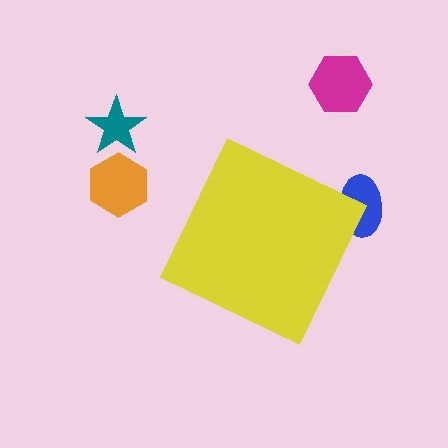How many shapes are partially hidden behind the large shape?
1 shape is partially hidden.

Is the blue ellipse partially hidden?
Yes, the blue ellipse is partially hidden behind the yellow diamond.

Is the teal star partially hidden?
No, the teal star is fully visible.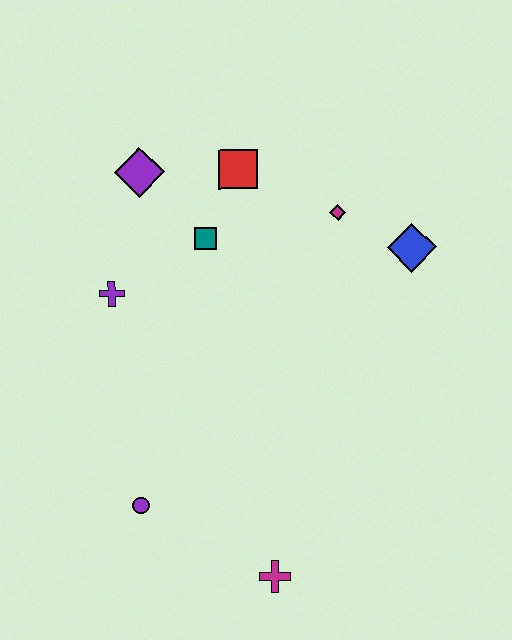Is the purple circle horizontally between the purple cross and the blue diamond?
Yes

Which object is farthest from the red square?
The magenta cross is farthest from the red square.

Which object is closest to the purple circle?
The magenta cross is closest to the purple circle.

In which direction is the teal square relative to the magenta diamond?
The teal square is to the left of the magenta diamond.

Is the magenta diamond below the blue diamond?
No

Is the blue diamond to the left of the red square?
No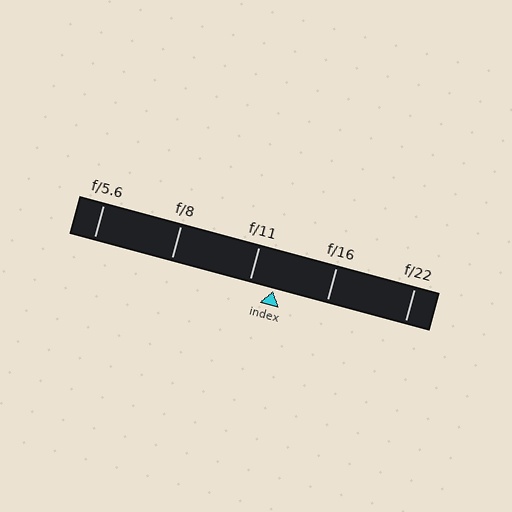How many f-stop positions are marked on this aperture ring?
There are 5 f-stop positions marked.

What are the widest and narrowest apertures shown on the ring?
The widest aperture shown is f/5.6 and the narrowest is f/22.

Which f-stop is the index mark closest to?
The index mark is closest to f/11.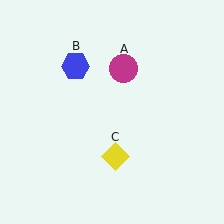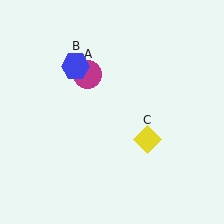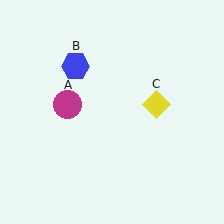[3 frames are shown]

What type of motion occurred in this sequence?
The magenta circle (object A), yellow diamond (object C) rotated counterclockwise around the center of the scene.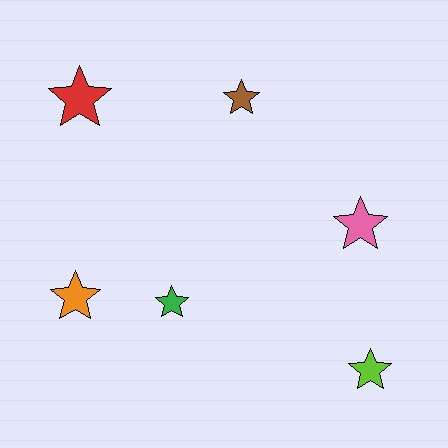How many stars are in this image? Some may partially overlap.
There are 6 stars.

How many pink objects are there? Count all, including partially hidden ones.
There is 1 pink object.